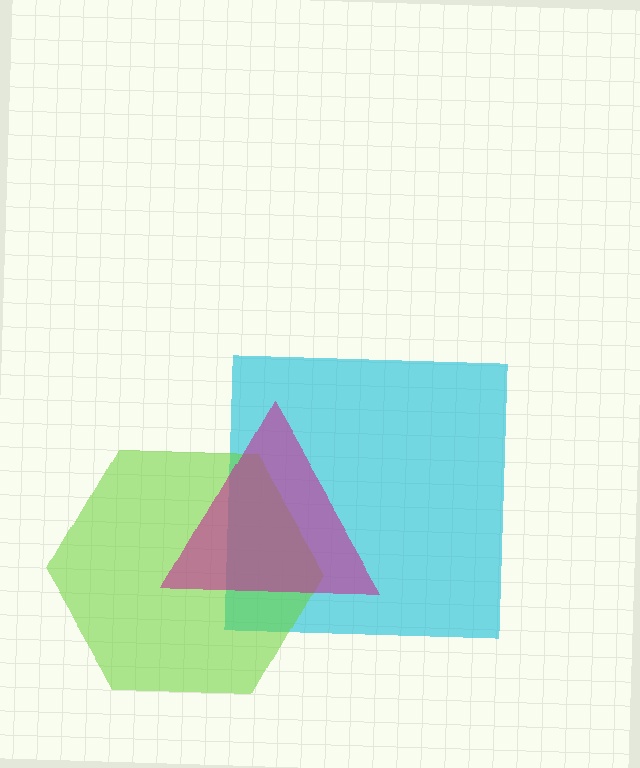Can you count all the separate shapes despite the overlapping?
Yes, there are 3 separate shapes.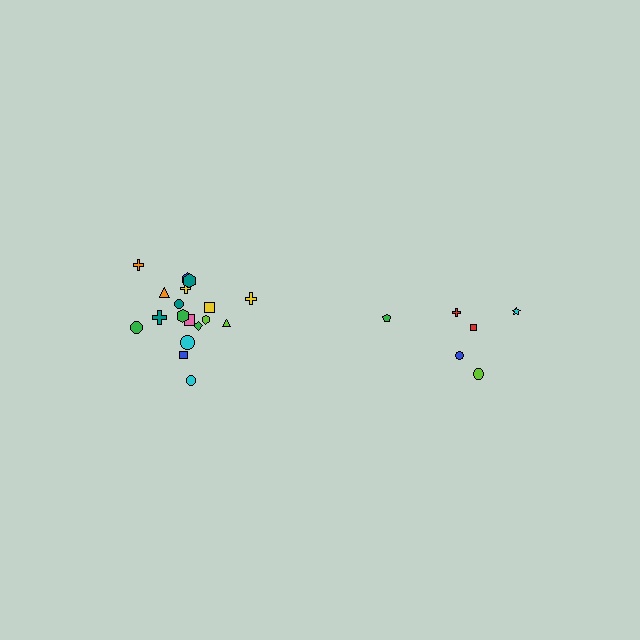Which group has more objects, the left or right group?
The left group.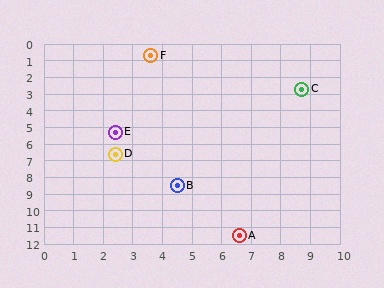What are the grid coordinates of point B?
Point B is at approximately (4.5, 8.5).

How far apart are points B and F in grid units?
Points B and F are about 7.9 grid units apart.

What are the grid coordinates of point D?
Point D is at approximately (2.4, 6.6).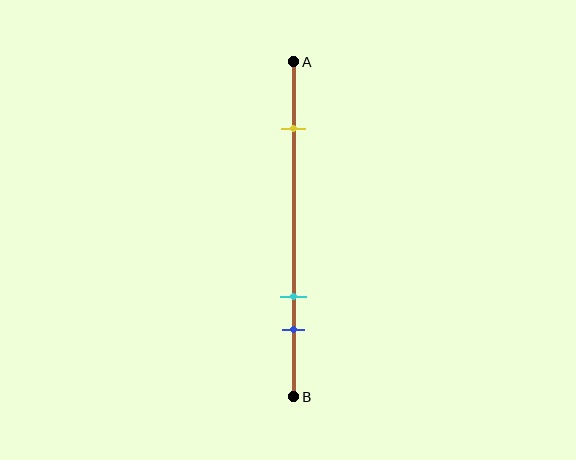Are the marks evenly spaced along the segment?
No, the marks are not evenly spaced.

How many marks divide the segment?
There are 3 marks dividing the segment.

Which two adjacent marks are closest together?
The cyan and blue marks are the closest adjacent pair.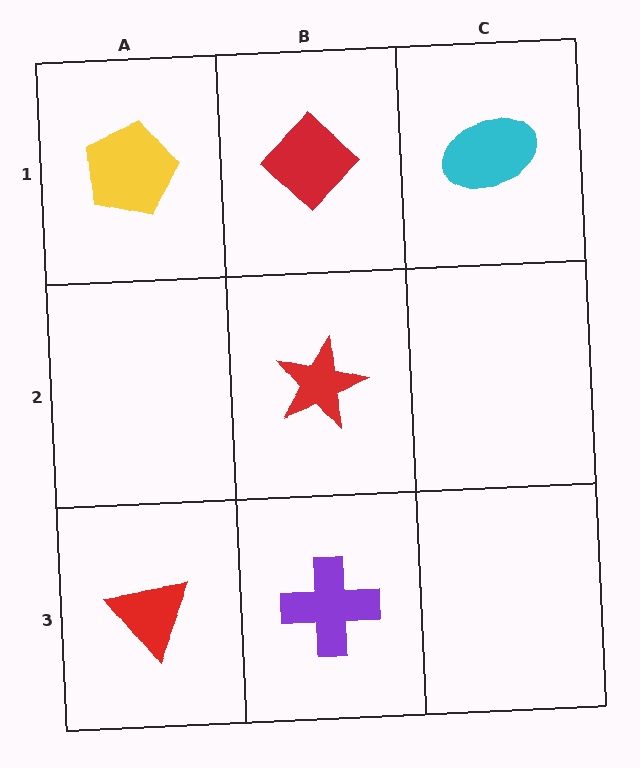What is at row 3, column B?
A purple cross.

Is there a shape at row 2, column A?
No, that cell is empty.